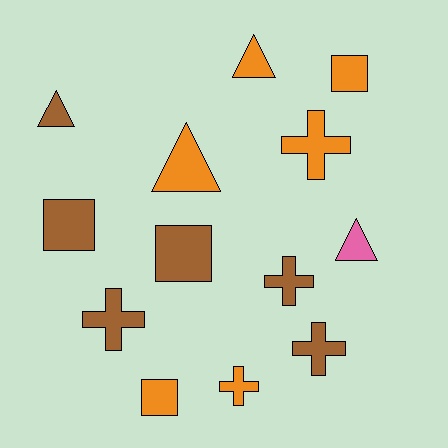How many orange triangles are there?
There are 2 orange triangles.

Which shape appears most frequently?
Cross, with 5 objects.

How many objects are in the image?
There are 13 objects.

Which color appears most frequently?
Orange, with 6 objects.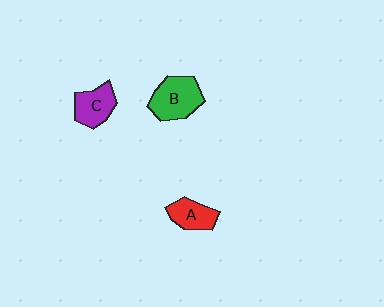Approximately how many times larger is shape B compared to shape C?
Approximately 1.4 times.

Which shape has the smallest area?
Shape A (red).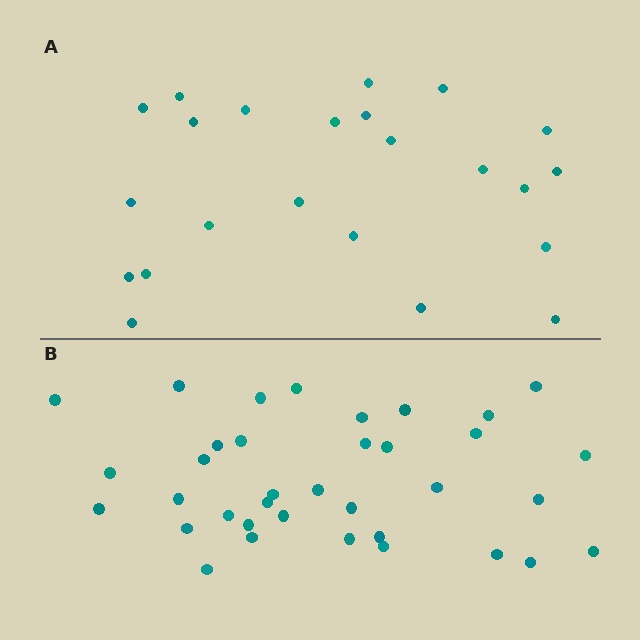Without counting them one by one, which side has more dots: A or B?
Region B (the bottom region) has more dots.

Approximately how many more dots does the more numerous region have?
Region B has approximately 15 more dots than region A.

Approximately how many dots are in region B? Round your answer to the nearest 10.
About 40 dots. (The exact count is 36, which rounds to 40.)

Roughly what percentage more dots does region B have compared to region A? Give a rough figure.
About 55% more.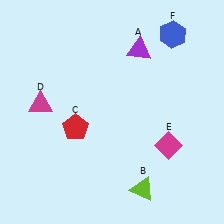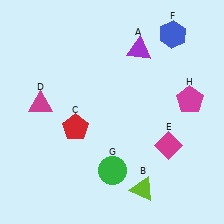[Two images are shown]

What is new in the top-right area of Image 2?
A magenta pentagon (H) was added in the top-right area of Image 2.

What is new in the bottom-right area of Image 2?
A green circle (G) was added in the bottom-right area of Image 2.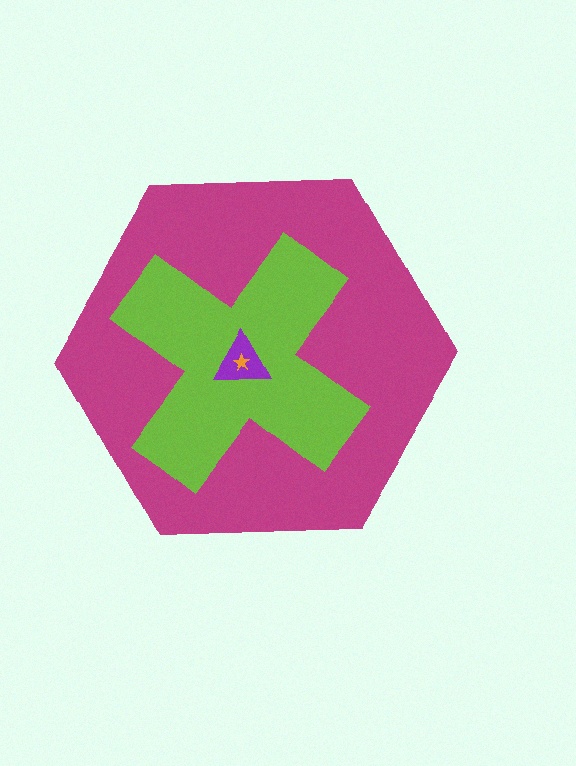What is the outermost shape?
The magenta hexagon.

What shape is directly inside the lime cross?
The purple triangle.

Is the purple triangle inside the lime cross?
Yes.